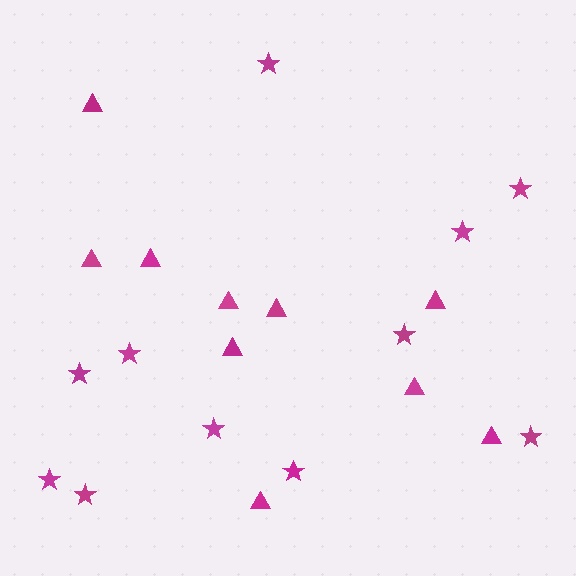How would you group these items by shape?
There are 2 groups: one group of stars (11) and one group of triangles (10).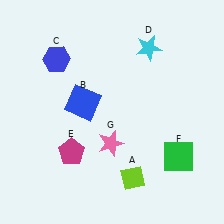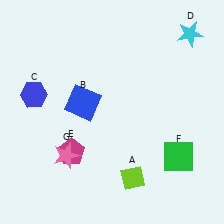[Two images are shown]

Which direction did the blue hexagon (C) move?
The blue hexagon (C) moved down.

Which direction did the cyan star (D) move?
The cyan star (D) moved right.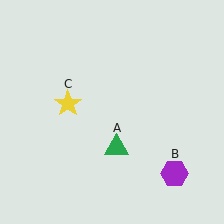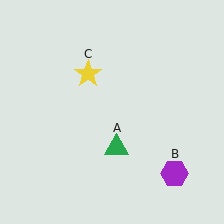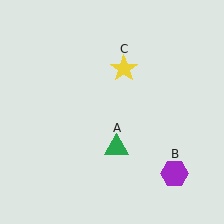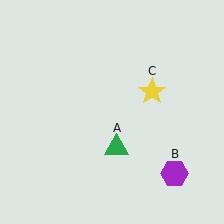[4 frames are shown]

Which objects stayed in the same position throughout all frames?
Green triangle (object A) and purple hexagon (object B) remained stationary.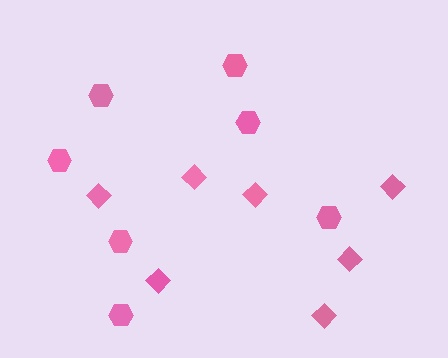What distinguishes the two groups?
There are 2 groups: one group of hexagons (7) and one group of diamonds (7).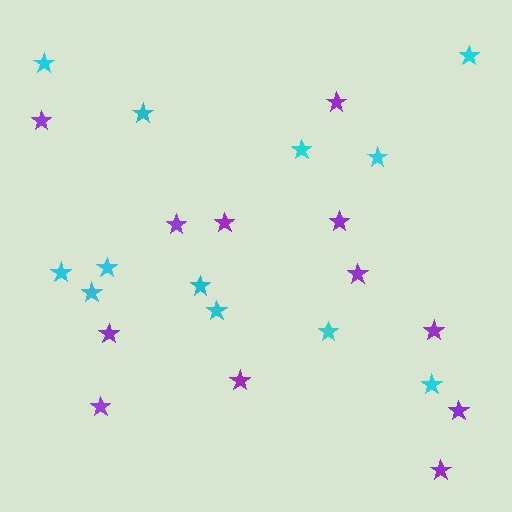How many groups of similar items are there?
There are 2 groups: one group of cyan stars (12) and one group of purple stars (12).